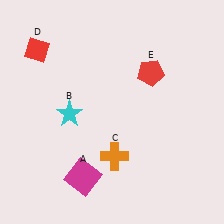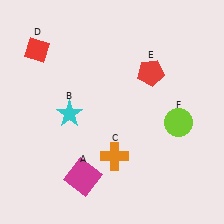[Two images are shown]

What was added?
A lime circle (F) was added in Image 2.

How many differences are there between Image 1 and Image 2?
There is 1 difference between the two images.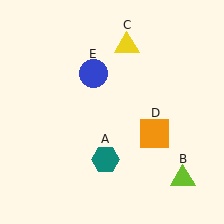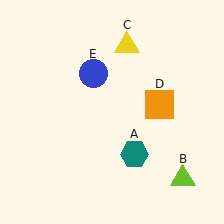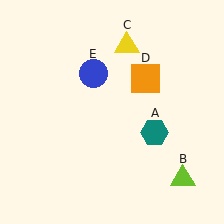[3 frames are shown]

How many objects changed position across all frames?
2 objects changed position: teal hexagon (object A), orange square (object D).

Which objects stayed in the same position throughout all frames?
Lime triangle (object B) and yellow triangle (object C) and blue circle (object E) remained stationary.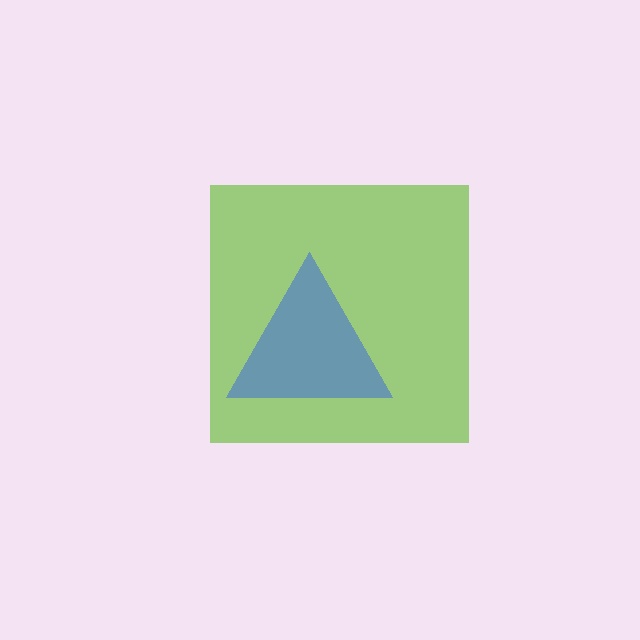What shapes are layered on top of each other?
The layered shapes are: a lime square, a blue triangle.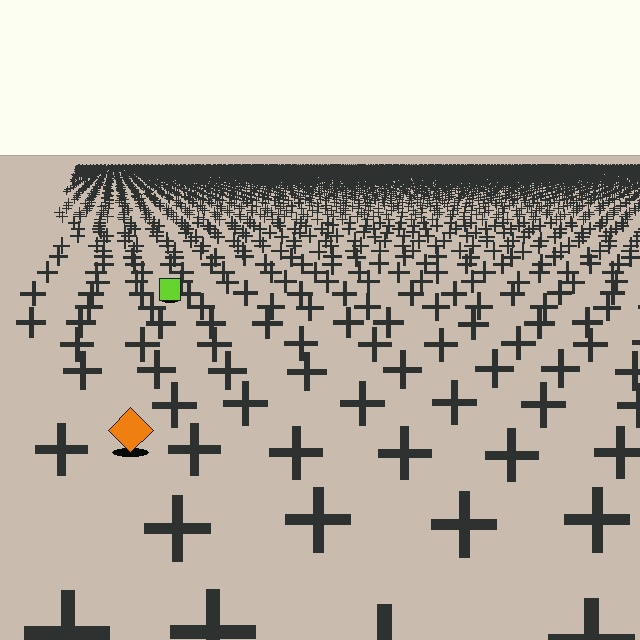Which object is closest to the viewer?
The orange diamond is closest. The texture marks near it are larger and more spread out.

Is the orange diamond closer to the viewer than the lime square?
Yes. The orange diamond is closer — you can tell from the texture gradient: the ground texture is coarser near it.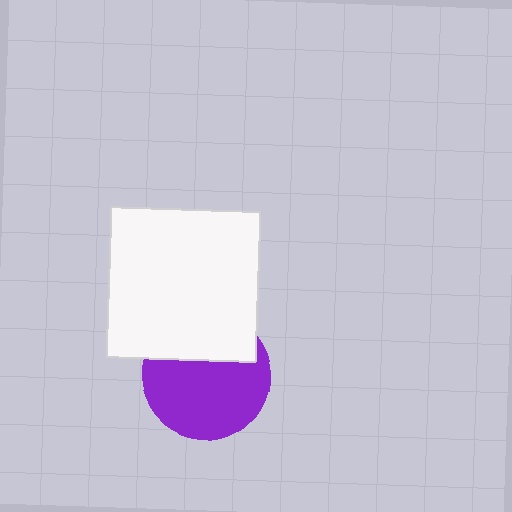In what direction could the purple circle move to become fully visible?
The purple circle could move down. That would shift it out from behind the white square entirely.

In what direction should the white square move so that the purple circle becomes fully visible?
The white square should move up. That is the shortest direction to clear the overlap and leave the purple circle fully visible.